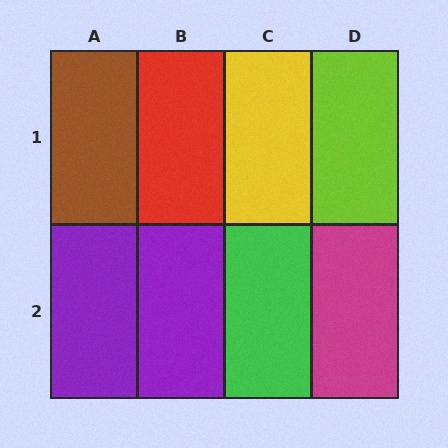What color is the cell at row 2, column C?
Green.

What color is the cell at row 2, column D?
Magenta.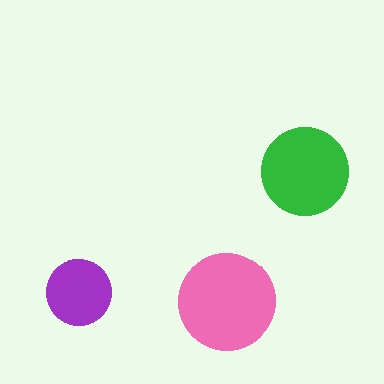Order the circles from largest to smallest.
the pink one, the green one, the purple one.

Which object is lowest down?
The pink circle is bottommost.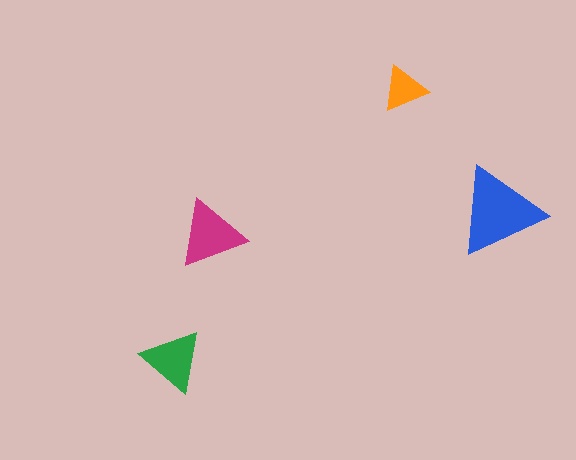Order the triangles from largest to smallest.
the blue one, the magenta one, the green one, the orange one.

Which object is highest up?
The orange triangle is topmost.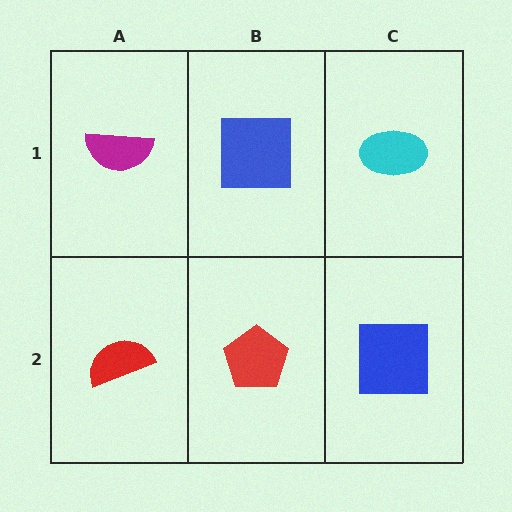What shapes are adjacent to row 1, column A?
A red semicircle (row 2, column A), a blue square (row 1, column B).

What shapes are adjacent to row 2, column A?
A magenta semicircle (row 1, column A), a red pentagon (row 2, column B).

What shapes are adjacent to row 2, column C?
A cyan ellipse (row 1, column C), a red pentagon (row 2, column B).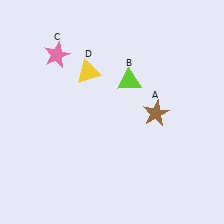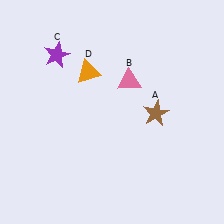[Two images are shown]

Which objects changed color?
B changed from lime to pink. C changed from pink to purple. D changed from yellow to orange.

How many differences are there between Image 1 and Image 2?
There are 3 differences between the two images.